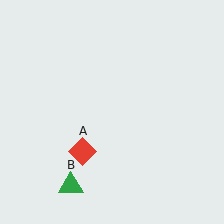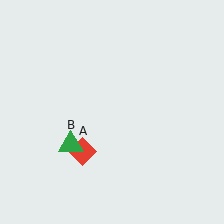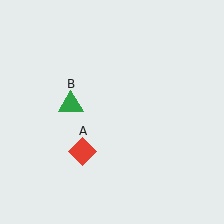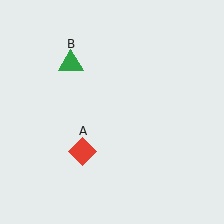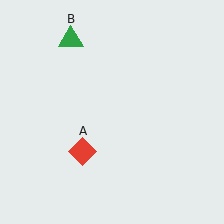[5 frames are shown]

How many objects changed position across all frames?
1 object changed position: green triangle (object B).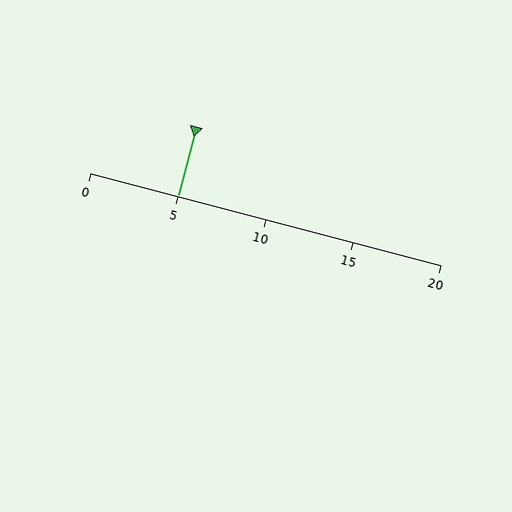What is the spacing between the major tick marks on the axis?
The major ticks are spaced 5 apart.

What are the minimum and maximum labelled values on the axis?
The axis runs from 0 to 20.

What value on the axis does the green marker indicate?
The marker indicates approximately 5.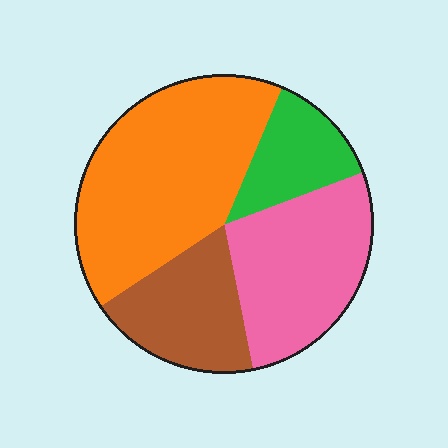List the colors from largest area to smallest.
From largest to smallest: orange, pink, brown, green.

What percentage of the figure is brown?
Brown covers about 20% of the figure.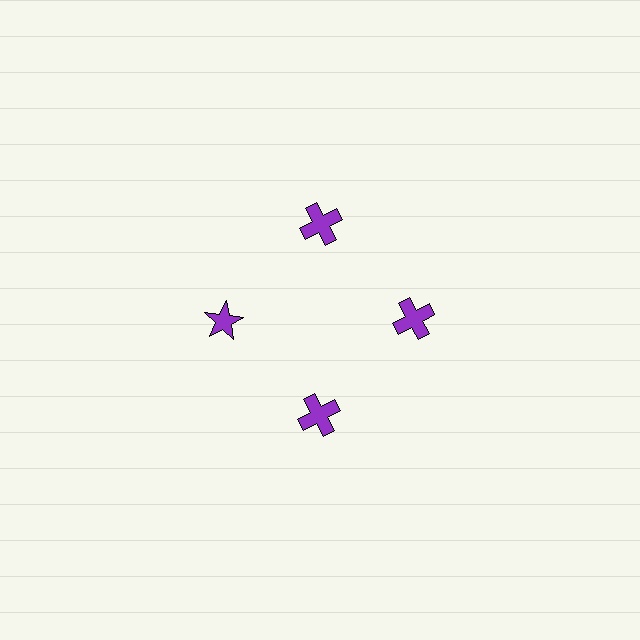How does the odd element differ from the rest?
It has a different shape: star instead of cross.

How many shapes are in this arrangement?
There are 4 shapes arranged in a ring pattern.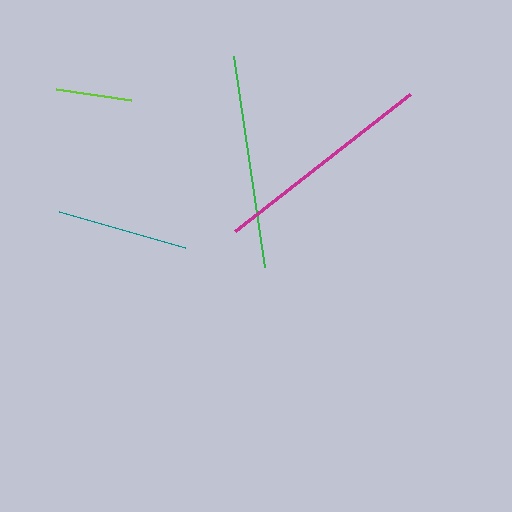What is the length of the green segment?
The green segment is approximately 213 pixels long.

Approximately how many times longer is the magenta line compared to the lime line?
The magenta line is approximately 2.9 times the length of the lime line.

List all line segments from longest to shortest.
From longest to shortest: magenta, green, teal, lime.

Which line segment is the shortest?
The lime line is the shortest at approximately 76 pixels.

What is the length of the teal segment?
The teal segment is approximately 131 pixels long.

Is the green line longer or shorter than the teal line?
The green line is longer than the teal line.